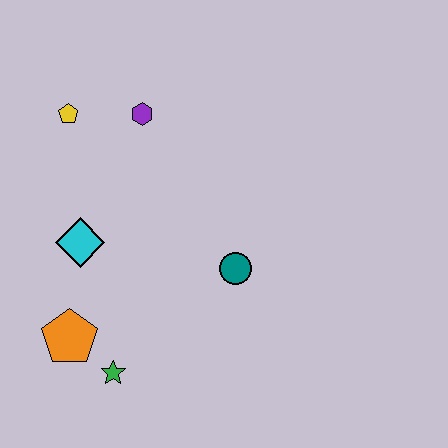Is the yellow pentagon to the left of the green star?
Yes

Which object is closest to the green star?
The orange pentagon is closest to the green star.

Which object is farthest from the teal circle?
The yellow pentagon is farthest from the teal circle.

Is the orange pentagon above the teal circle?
No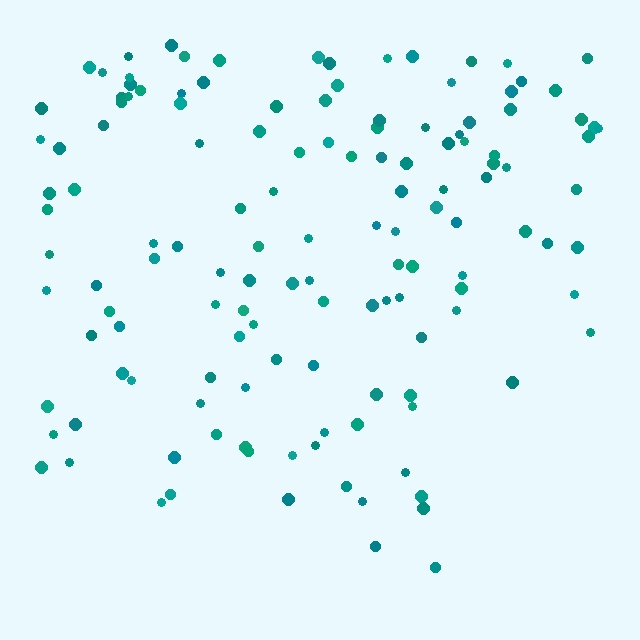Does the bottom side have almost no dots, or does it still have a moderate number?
Still a moderate number, just noticeably fewer than the top.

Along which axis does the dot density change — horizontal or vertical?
Vertical.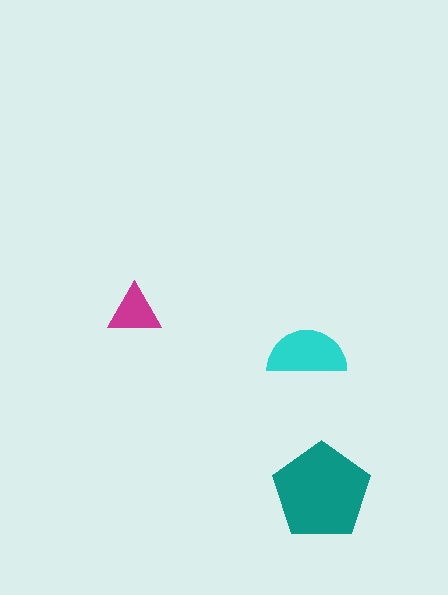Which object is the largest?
The teal pentagon.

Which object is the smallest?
The magenta triangle.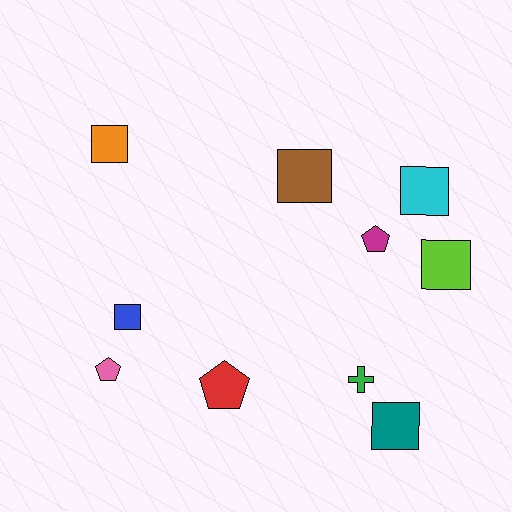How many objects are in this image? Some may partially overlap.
There are 10 objects.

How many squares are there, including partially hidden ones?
There are 6 squares.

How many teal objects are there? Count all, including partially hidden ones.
There is 1 teal object.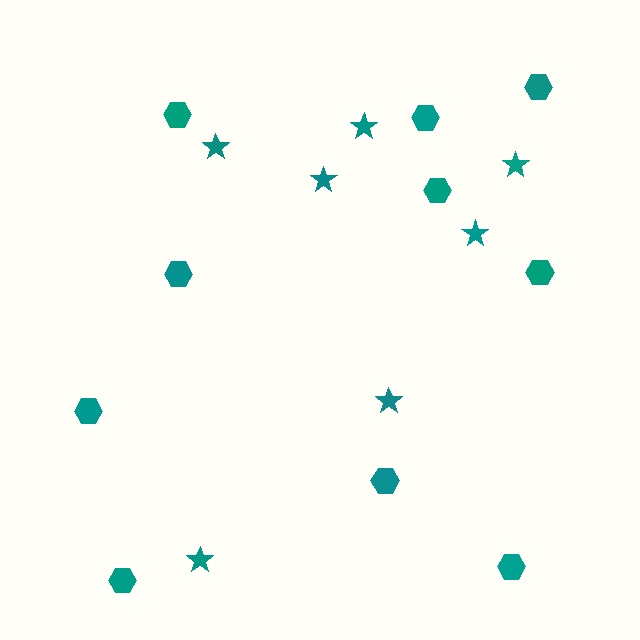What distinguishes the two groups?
There are 2 groups: one group of hexagons (10) and one group of stars (7).